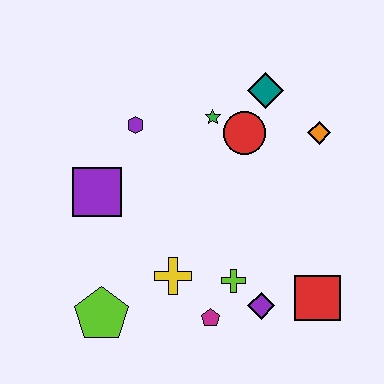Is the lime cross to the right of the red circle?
No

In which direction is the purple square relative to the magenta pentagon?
The purple square is above the magenta pentagon.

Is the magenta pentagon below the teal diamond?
Yes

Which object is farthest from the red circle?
The lime pentagon is farthest from the red circle.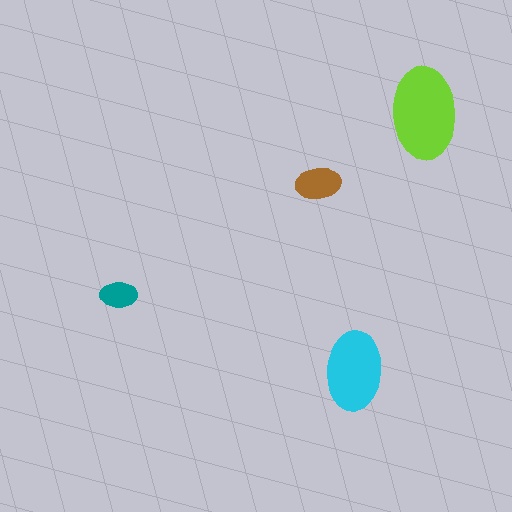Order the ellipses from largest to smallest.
the lime one, the cyan one, the brown one, the teal one.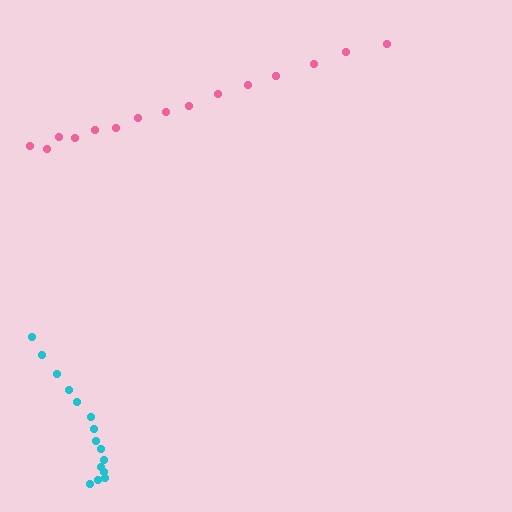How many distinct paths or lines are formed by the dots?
There are 2 distinct paths.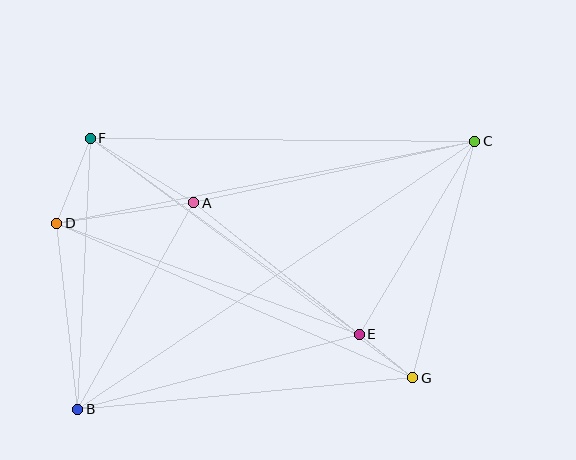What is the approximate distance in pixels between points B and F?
The distance between B and F is approximately 271 pixels.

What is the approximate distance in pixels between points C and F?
The distance between C and F is approximately 384 pixels.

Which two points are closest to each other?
Points E and G are closest to each other.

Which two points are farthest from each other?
Points B and C are farthest from each other.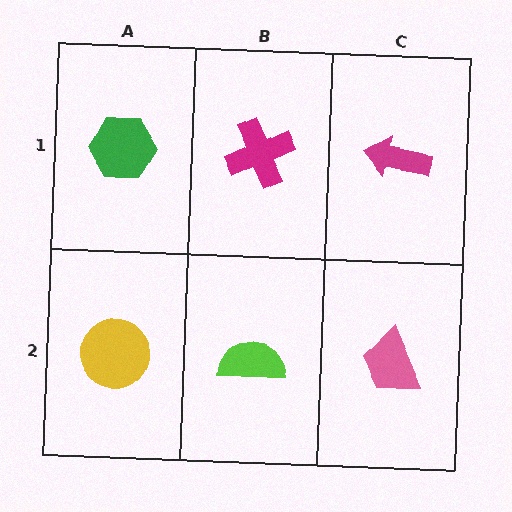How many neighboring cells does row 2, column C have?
2.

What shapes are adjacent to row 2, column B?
A magenta cross (row 1, column B), a yellow circle (row 2, column A), a pink trapezoid (row 2, column C).